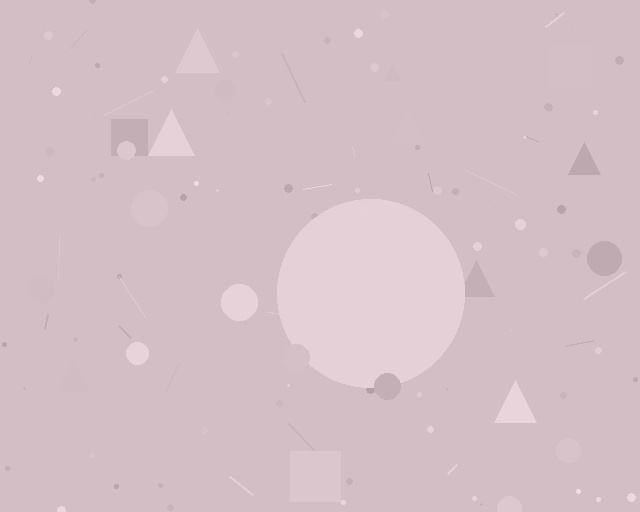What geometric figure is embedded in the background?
A circle is embedded in the background.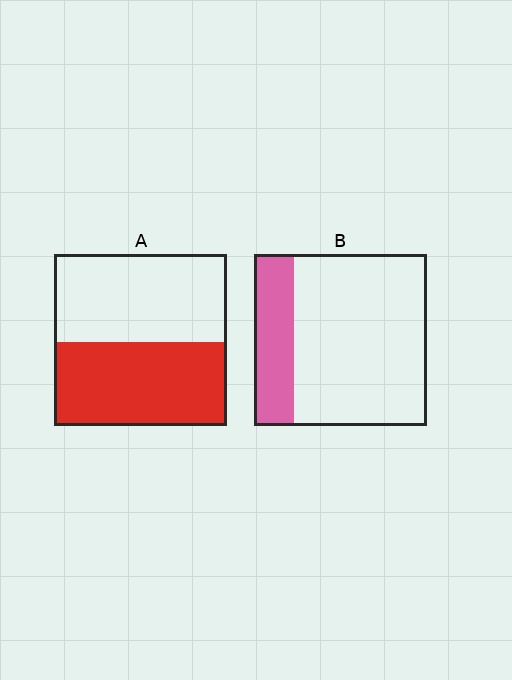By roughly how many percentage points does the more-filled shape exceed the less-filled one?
By roughly 25 percentage points (A over B).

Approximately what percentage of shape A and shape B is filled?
A is approximately 50% and B is approximately 25%.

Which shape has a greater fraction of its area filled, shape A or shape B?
Shape A.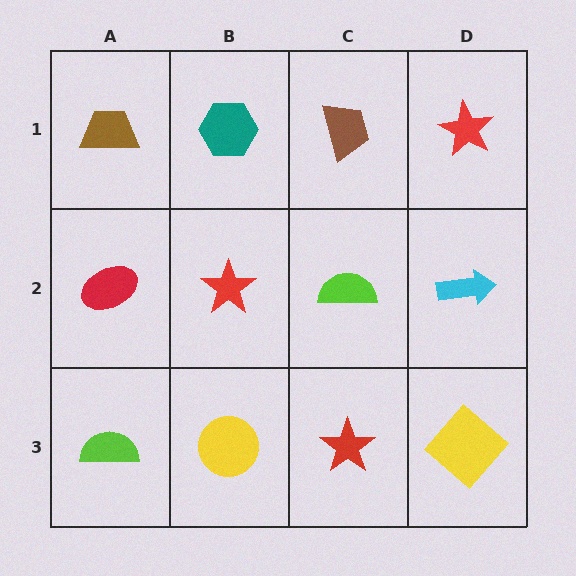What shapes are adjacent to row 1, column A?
A red ellipse (row 2, column A), a teal hexagon (row 1, column B).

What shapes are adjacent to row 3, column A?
A red ellipse (row 2, column A), a yellow circle (row 3, column B).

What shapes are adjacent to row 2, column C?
A brown trapezoid (row 1, column C), a red star (row 3, column C), a red star (row 2, column B), a cyan arrow (row 2, column D).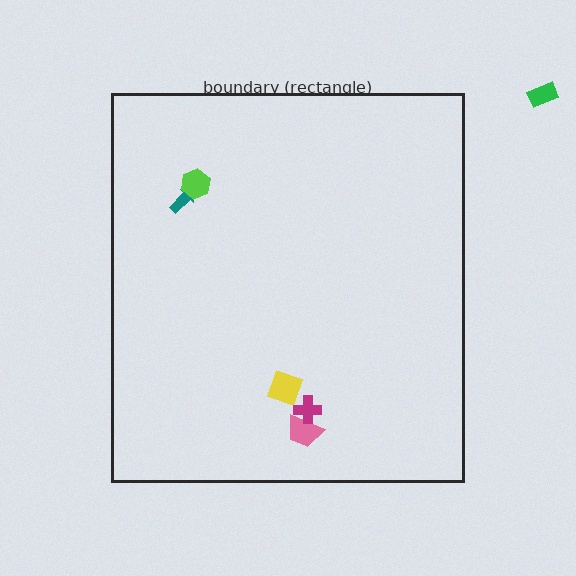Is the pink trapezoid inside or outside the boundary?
Inside.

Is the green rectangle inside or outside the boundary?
Outside.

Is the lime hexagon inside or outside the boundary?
Inside.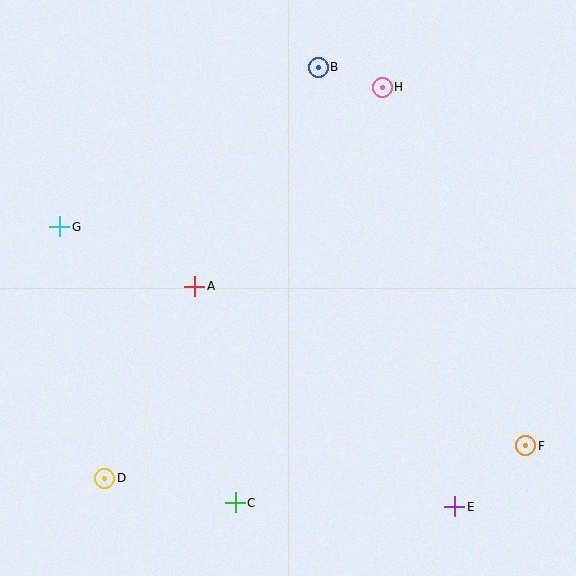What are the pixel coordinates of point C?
Point C is at (235, 503).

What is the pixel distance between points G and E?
The distance between G and E is 484 pixels.